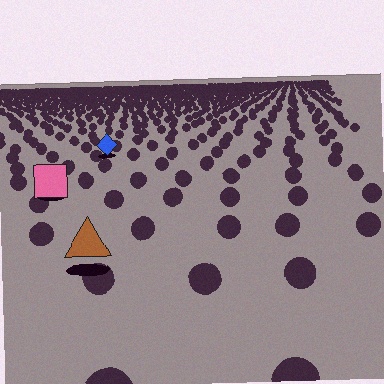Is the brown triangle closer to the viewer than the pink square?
Yes. The brown triangle is closer — you can tell from the texture gradient: the ground texture is coarser near it.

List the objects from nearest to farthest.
From nearest to farthest: the brown triangle, the pink square, the blue diamond.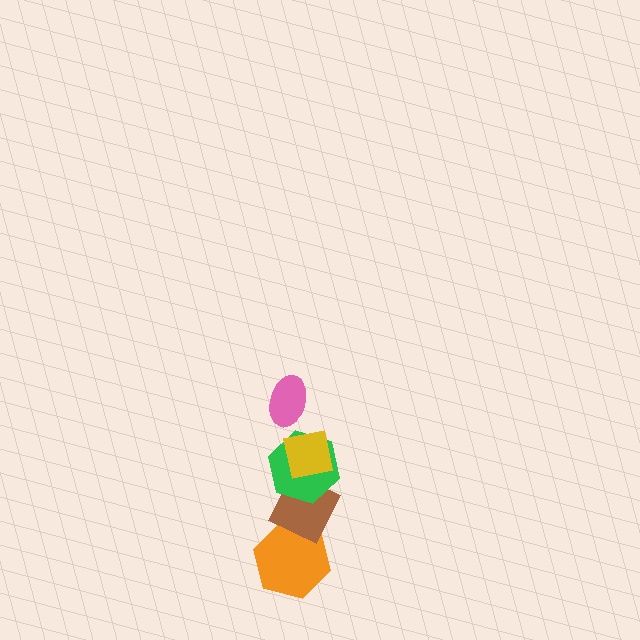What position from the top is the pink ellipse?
The pink ellipse is 1st from the top.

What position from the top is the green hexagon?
The green hexagon is 3rd from the top.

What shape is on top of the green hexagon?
The yellow square is on top of the green hexagon.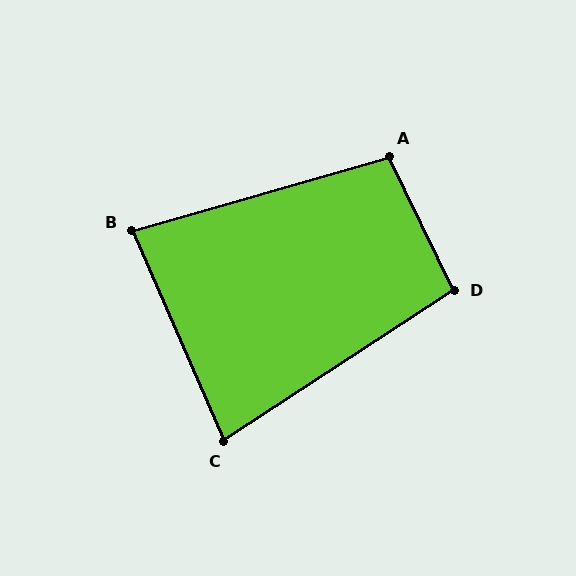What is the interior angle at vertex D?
Approximately 97 degrees (obtuse).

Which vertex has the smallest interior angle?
C, at approximately 80 degrees.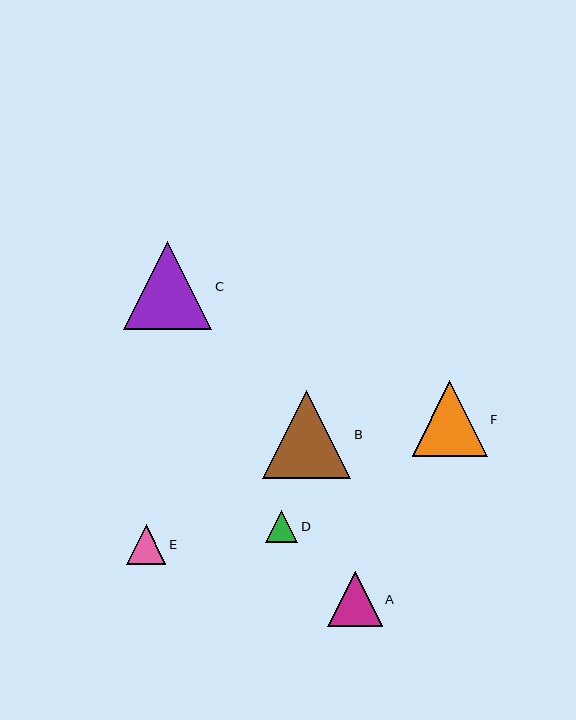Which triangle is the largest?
Triangle C is the largest with a size of approximately 88 pixels.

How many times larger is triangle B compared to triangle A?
Triangle B is approximately 1.6 times the size of triangle A.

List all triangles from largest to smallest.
From largest to smallest: C, B, F, A, E, D.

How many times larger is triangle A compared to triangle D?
Triangle A is approximately 1.7 times the size of triangle D.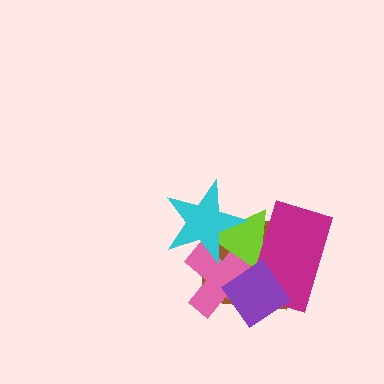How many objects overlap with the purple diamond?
4 objects overlap with the purple diamond.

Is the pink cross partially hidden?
Yes, it is partially covered by another shape.